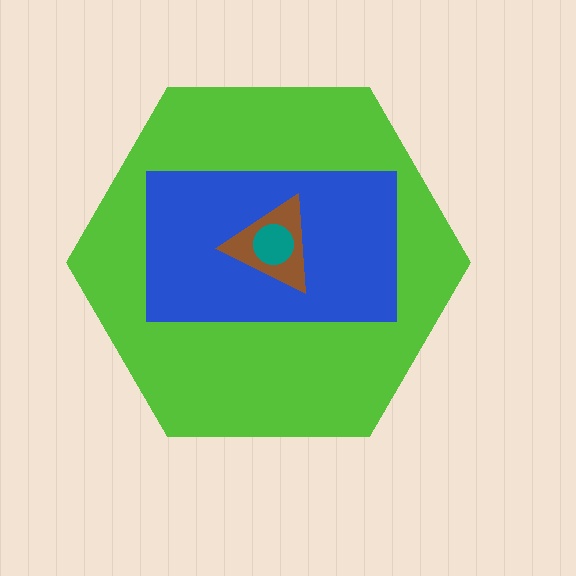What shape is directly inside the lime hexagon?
The blue rectangle.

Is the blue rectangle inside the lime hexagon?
Yes.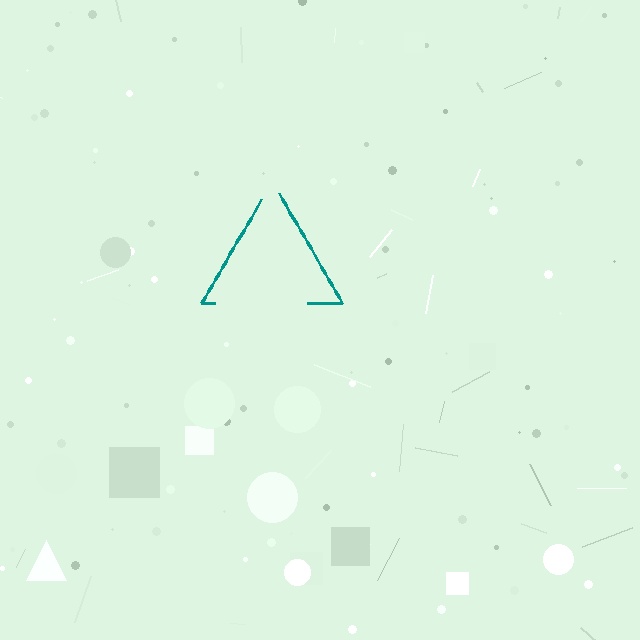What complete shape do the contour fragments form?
The contour fragments form a triangle.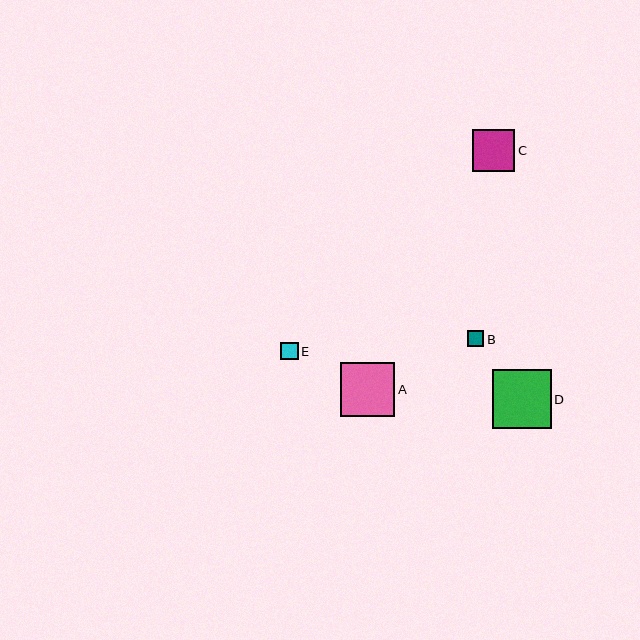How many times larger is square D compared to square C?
Square D is approximately 1.4 times the size of square C.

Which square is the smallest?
Square B is the smallest with a size of approximately 16 pixels.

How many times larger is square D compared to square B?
Square D is approximately 3.7 times the size of square B.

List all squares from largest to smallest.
From largest to smallest: D, A, C, E, B.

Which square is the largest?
Square D is the largest with a size of approximately 59 pixels.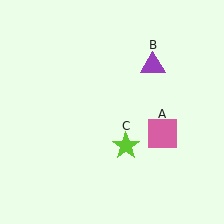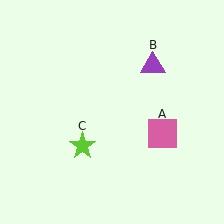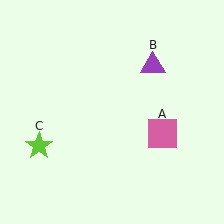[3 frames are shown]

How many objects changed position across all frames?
1 object changed position: lime star (object C).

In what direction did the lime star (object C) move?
The lime star (object C) moved left.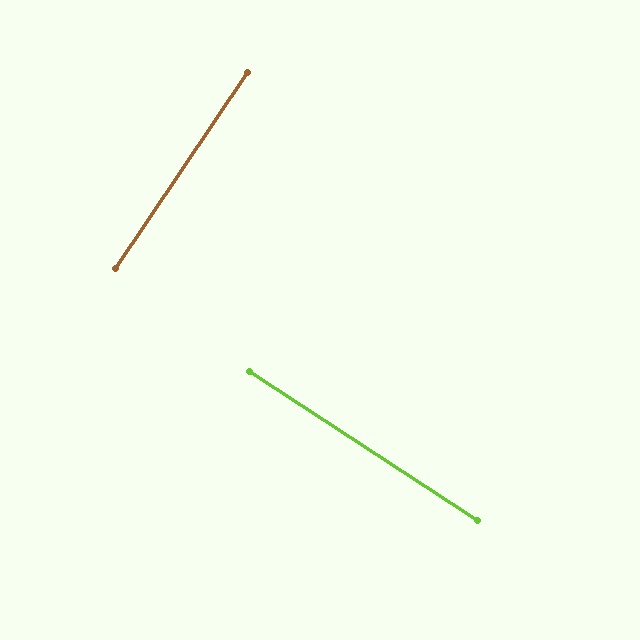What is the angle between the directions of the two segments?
Approximately 89 degrees.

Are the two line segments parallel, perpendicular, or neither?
Perpendicular — they meet at approximately 89°.